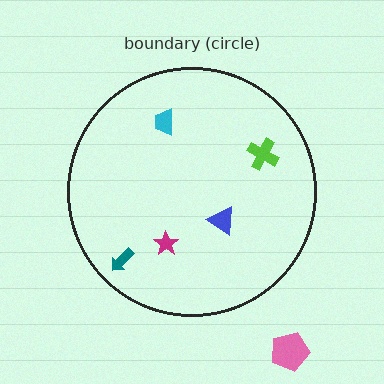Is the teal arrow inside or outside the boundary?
Inside.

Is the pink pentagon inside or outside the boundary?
Outside.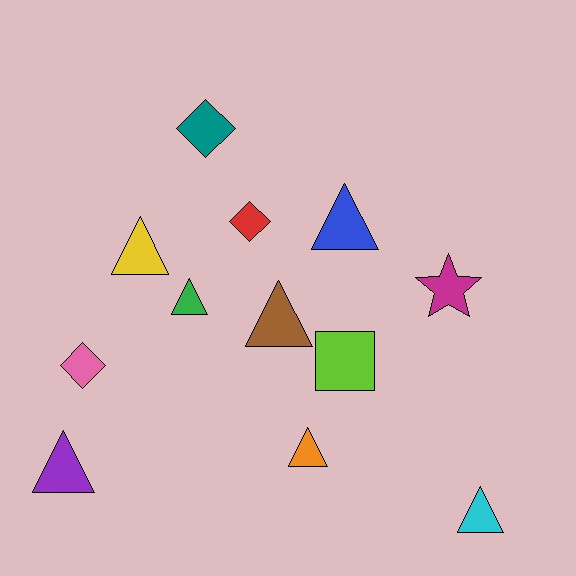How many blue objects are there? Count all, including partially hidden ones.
There is 1 blue object.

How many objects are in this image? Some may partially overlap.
There are 12 objects.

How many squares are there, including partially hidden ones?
There is 1 square.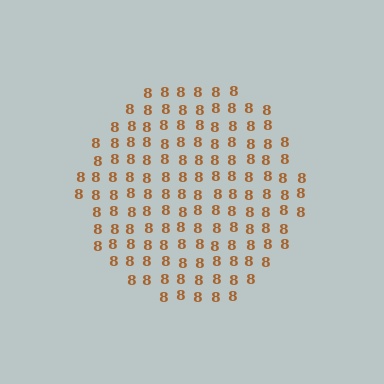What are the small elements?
The small elements are digit 8's.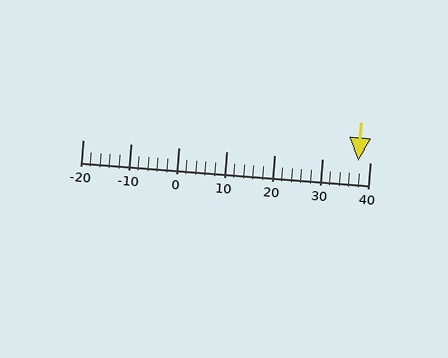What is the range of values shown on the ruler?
The ruler shows values from -20 to 40.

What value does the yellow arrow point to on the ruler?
The yellow arrow points to approximately 38.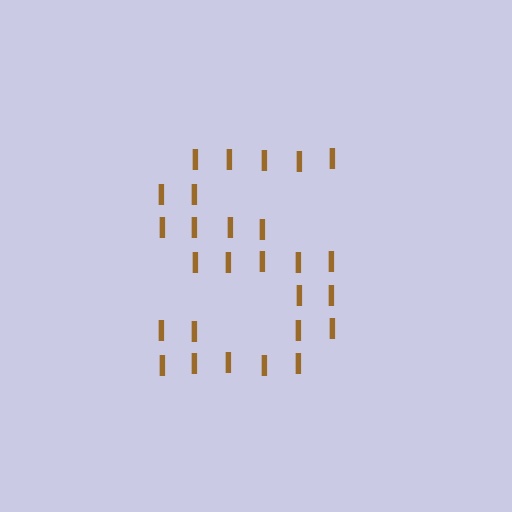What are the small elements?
The small elements are letter I's.